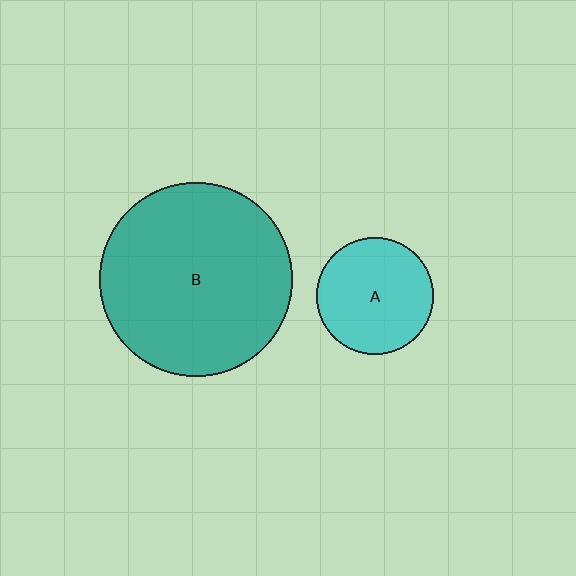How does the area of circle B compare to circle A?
Approximately 2.7 times.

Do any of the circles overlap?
No, none of the circles overlap.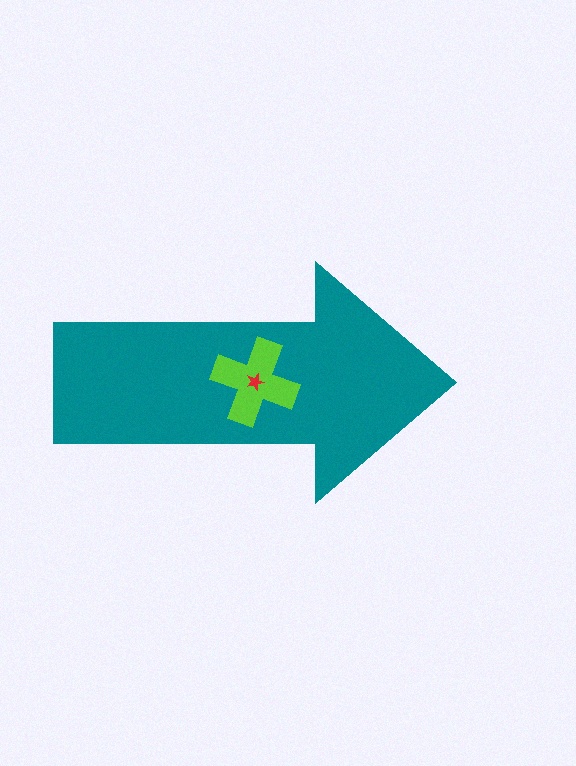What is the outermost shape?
The teal arrow.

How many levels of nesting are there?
3.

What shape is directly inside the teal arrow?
The lime cross.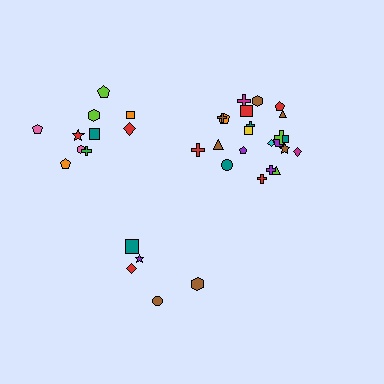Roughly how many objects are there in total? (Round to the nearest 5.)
Roughly 35 objects in total.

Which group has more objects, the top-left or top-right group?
The top-right group.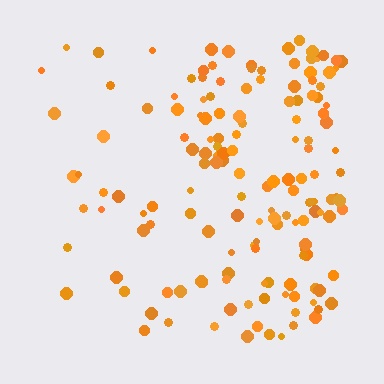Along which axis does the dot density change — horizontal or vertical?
Horizontal.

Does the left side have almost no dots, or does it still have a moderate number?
Still a moderate number, just noticeably fewer than the right.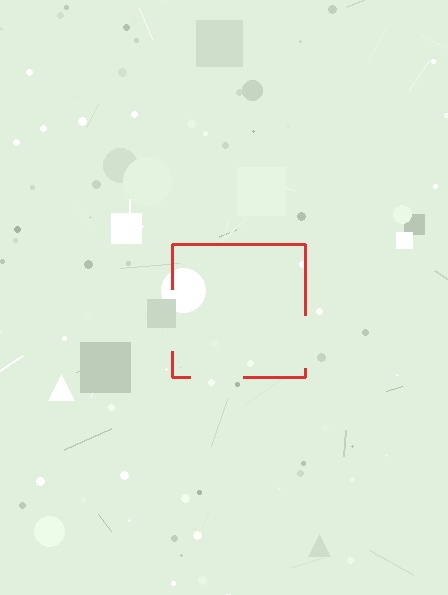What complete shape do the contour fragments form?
The contour fragments form a square.